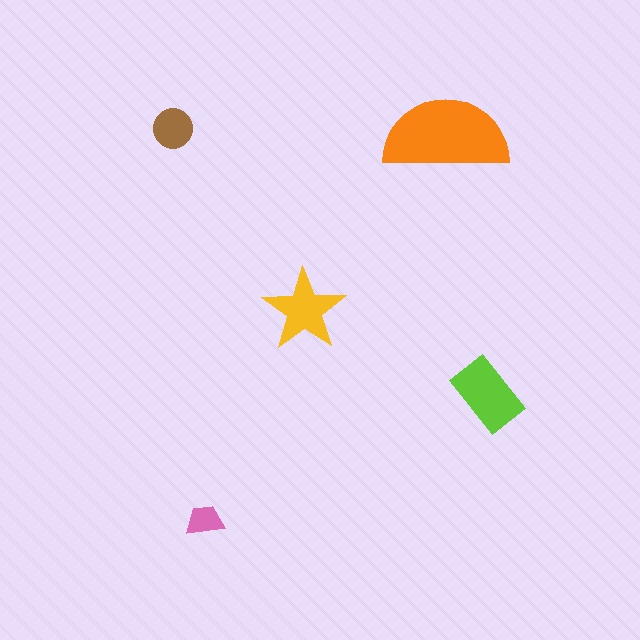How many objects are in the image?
There are 5 objects in the image.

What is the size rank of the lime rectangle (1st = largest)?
2nd.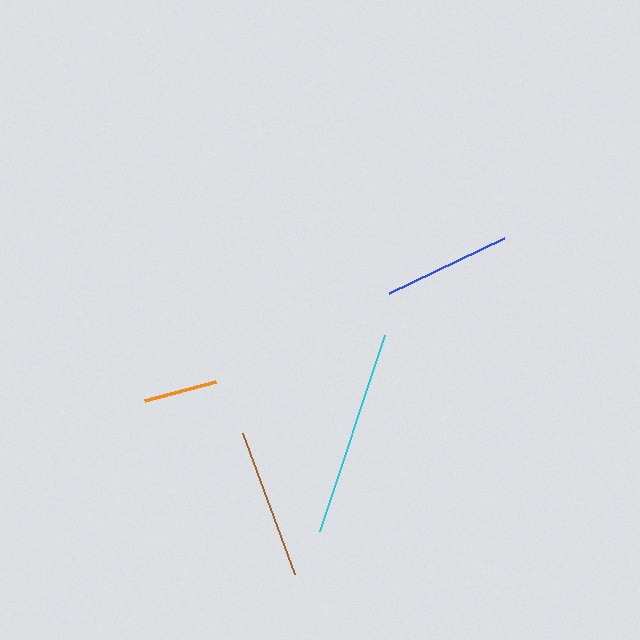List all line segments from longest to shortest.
From longest to shortest: cyan, brown, blue, orange.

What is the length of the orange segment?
The orange segment is approximately 73 pixels long.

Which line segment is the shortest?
The orange line is the shortest at approximately 73 pixels.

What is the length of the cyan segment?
The cyan segment is approximately 207 pixels long.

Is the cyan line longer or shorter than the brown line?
The cyan line is longer than the brown line.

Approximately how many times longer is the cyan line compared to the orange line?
The cyan line is approximately 2.8 times the length of the orange line.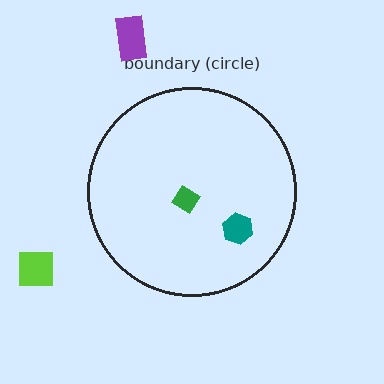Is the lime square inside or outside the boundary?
Outside.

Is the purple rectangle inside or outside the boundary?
Outside.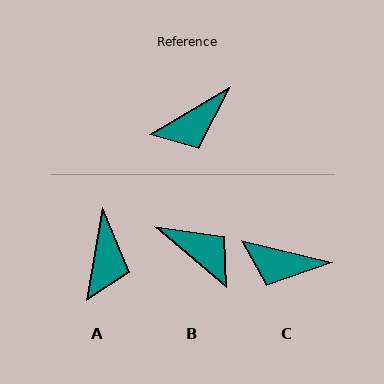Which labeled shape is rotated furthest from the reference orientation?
B, about 109 degrees away.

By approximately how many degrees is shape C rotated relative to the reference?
Approximately 44 degrees clockwise.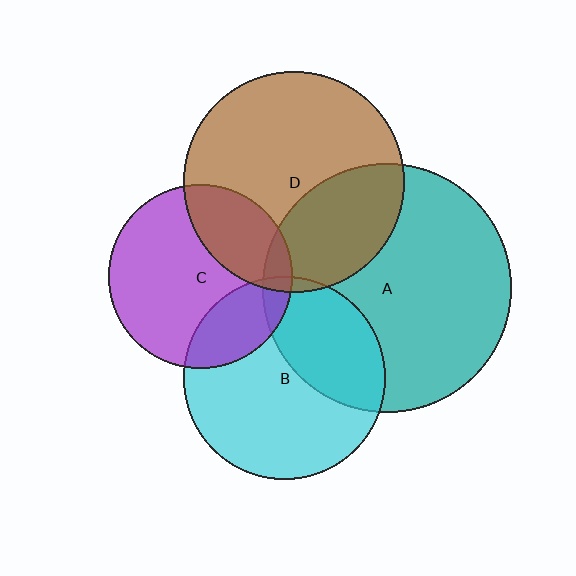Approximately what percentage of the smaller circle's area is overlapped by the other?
Approximately 5%.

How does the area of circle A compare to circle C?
Approximately 1.8 times.